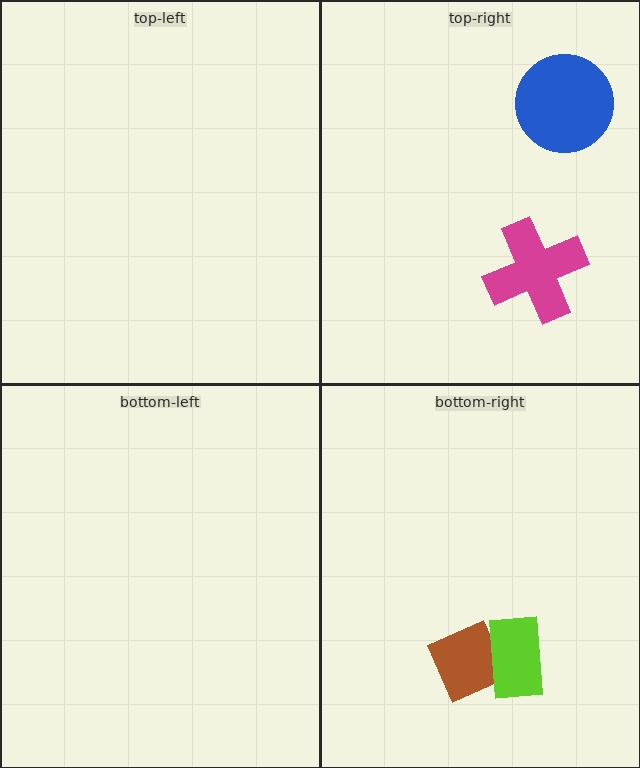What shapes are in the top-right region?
The magenta cross, the blue circle.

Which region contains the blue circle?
The top-right region.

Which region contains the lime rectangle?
The bottom-right region.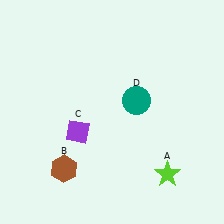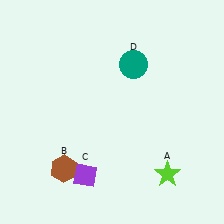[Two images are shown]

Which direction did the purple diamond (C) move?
The purple diamond (C) moved down.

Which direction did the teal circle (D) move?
The teal circle (D) moved up.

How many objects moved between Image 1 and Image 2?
2 objects moved between the two images.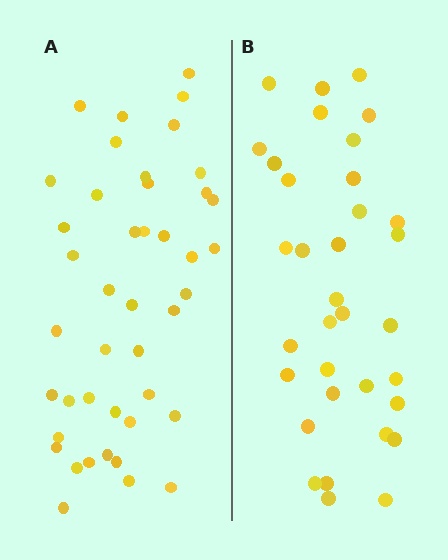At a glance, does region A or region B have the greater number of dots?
Region A (the left region) has more dots.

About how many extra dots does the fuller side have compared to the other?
Region A has roughly 8 or so more dots than region B.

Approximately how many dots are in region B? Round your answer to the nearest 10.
About 30 dots. (The exact count is 34, which rounds to 30.)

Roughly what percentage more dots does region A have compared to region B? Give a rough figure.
About 25% more.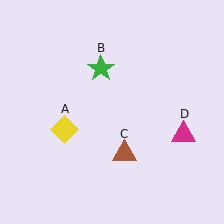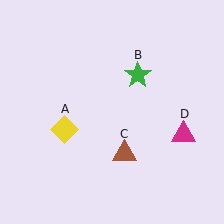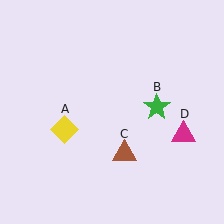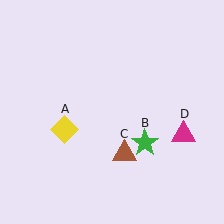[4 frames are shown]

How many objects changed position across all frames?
1 object changed position: green star (object B).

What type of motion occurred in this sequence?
The green star (object B) rotated clockwise around the center of the scene.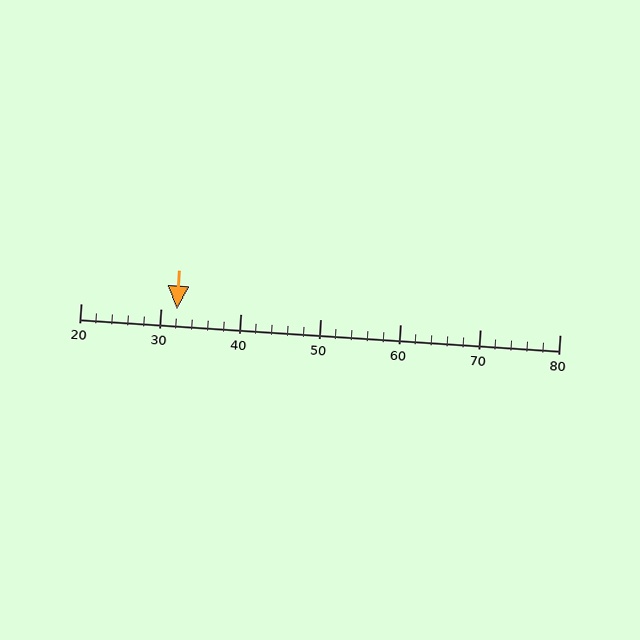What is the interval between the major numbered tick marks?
The major tick marks are spaced 10 units apart.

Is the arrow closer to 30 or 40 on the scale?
The arrow is closer to 30.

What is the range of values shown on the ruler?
The ruler shows values from 20 to 80.